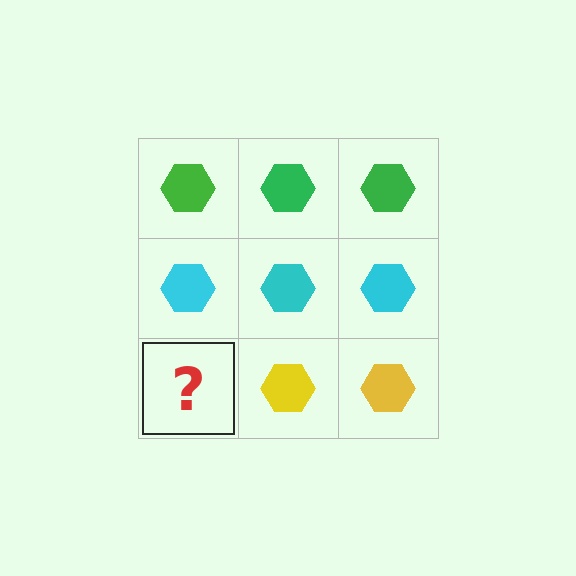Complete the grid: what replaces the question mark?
The question mark should be replaced with a yellow hexagon.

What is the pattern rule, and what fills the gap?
The rule is that each row has a consistent color. The gap should be filled with a yellow hexagon.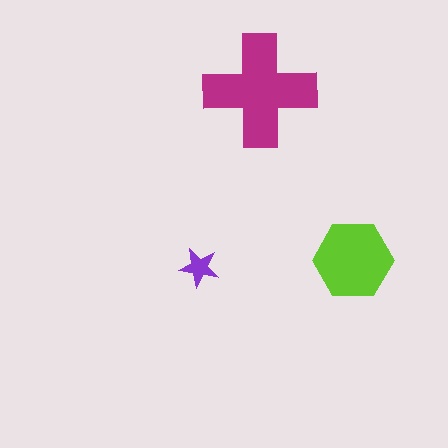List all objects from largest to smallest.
The magenta cross, the lime hexagon, the purple star.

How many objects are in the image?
There are 3 objects in the image.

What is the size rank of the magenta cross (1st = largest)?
1st.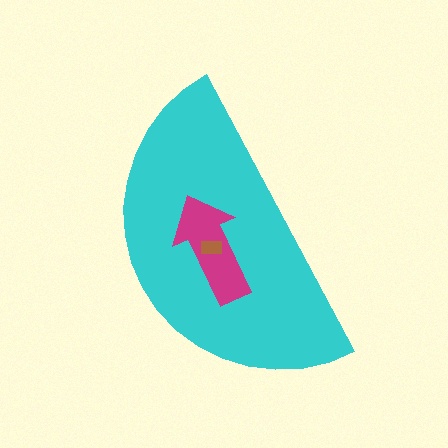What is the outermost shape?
The cyan semicircle.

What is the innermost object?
The brown rectangle.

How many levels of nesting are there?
3.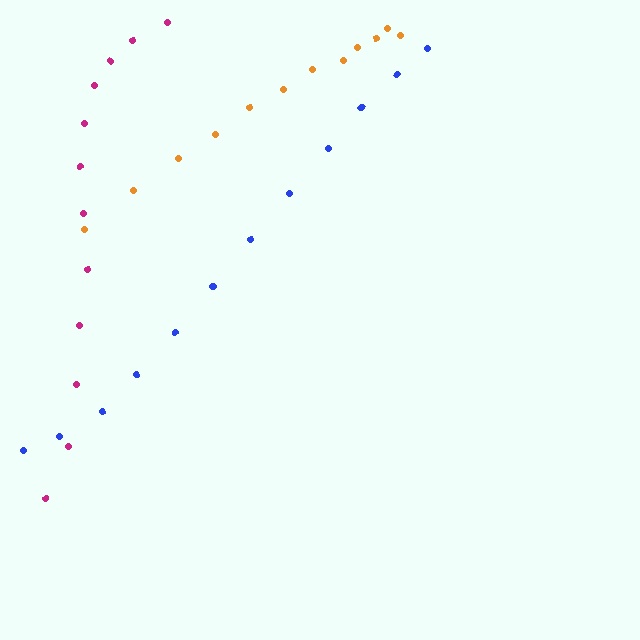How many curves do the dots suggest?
There are 3 distinct paths.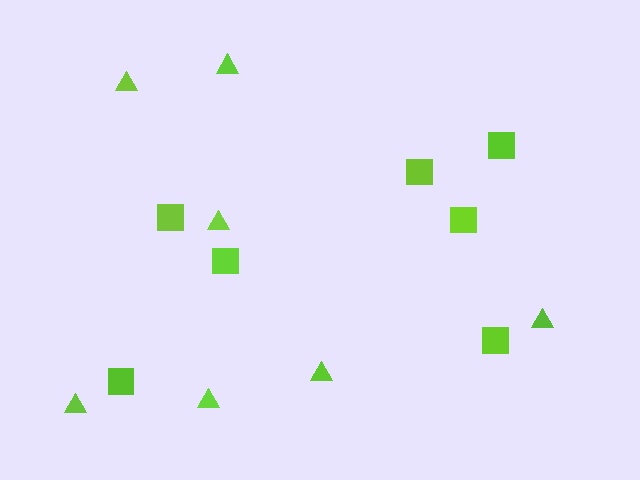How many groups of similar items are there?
There are 2 groups: one group of triangles (7) and one group of squares (7).